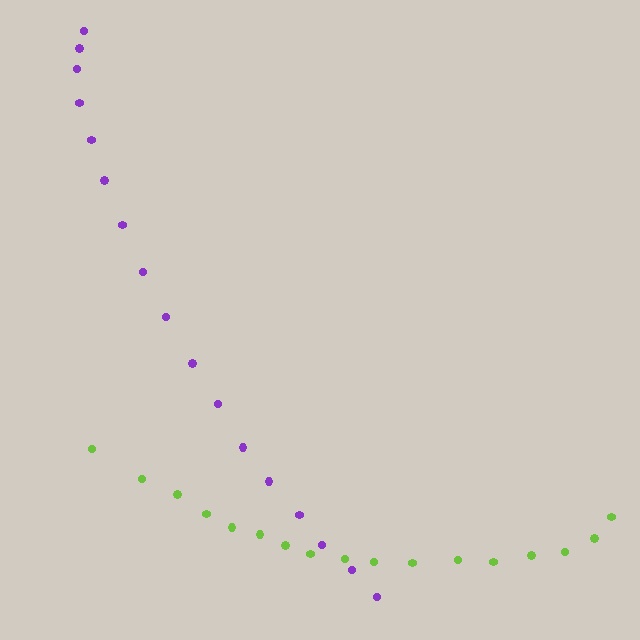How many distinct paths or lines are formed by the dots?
There are 2 distinct paths.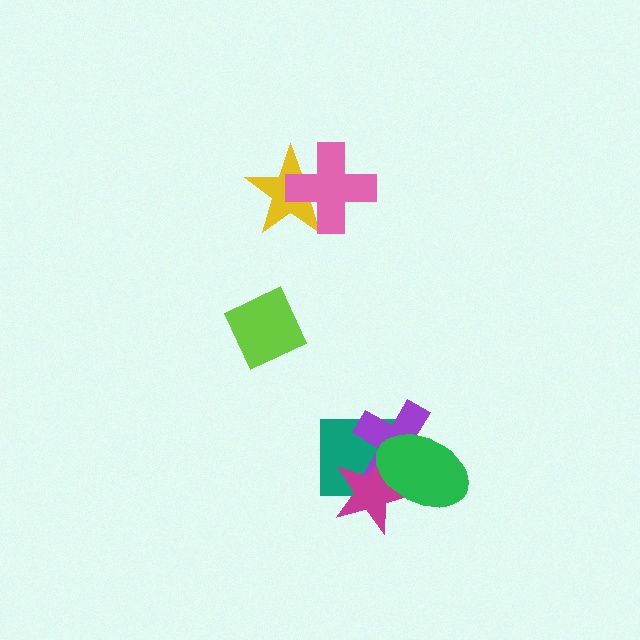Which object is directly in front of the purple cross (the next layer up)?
The magenta star is directly in front of the purple cross.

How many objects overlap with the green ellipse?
3 objects overlap with the green ellipse.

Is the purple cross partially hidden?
Yes, it is partially covered by another shape.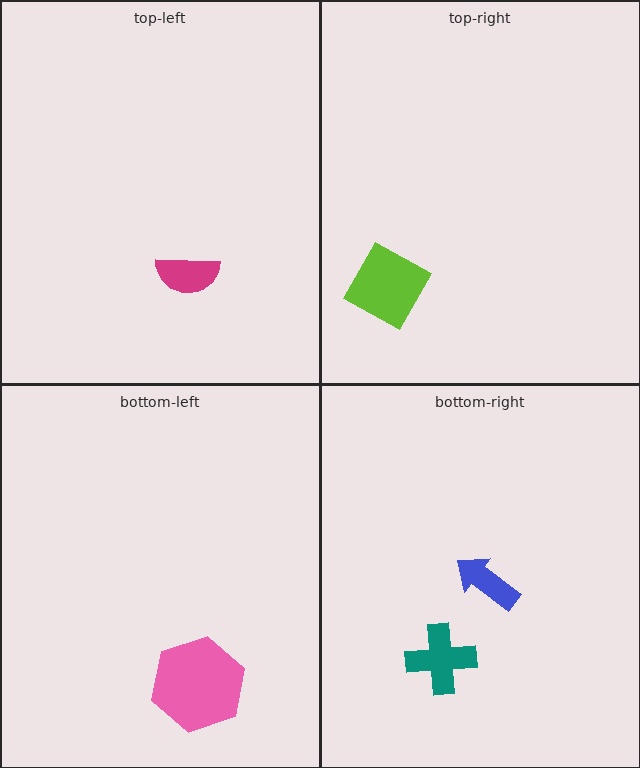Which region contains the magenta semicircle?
The top-left region.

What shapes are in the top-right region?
The lime diamond.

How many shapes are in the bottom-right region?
2.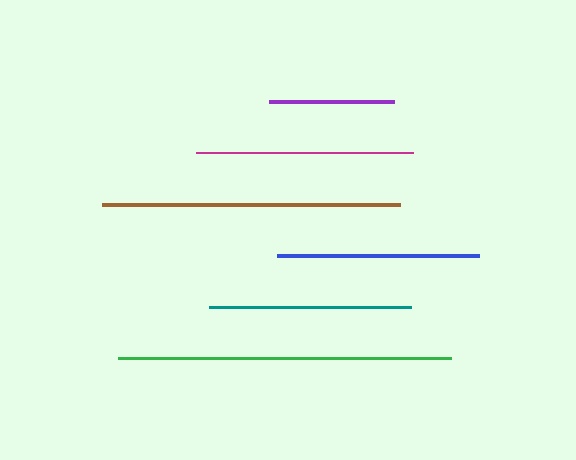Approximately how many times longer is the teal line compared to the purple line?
The teal line is approximately 1.6 times the length of the purple line.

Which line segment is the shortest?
The purple line is the shortest at approximately 125 pixels.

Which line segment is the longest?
The green line is the longest at approximately 334 pixels.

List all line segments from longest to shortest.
From longest to shortest: green, brown, magenta, teal, blue, purple.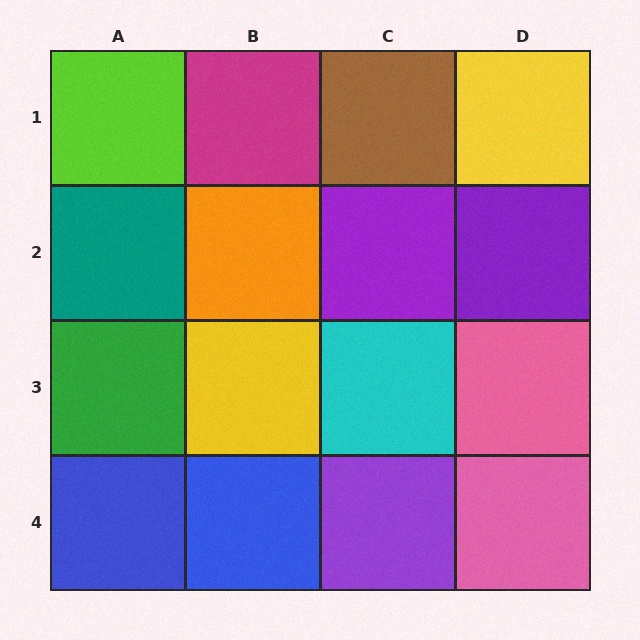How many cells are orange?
1 cell is orange.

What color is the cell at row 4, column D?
Pink.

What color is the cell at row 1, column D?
Yellow.